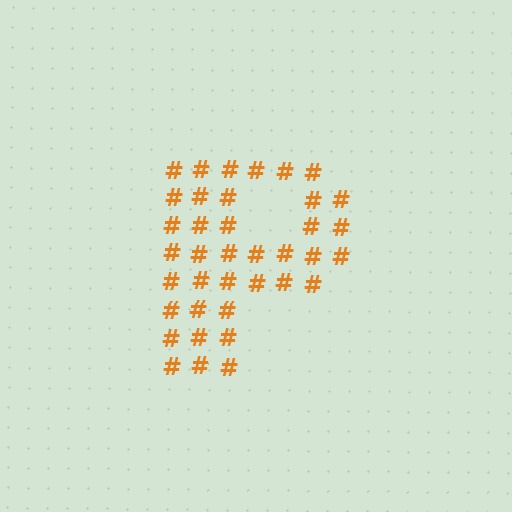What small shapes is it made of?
It is made of small hash symbols.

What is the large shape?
The large shape is the letter P.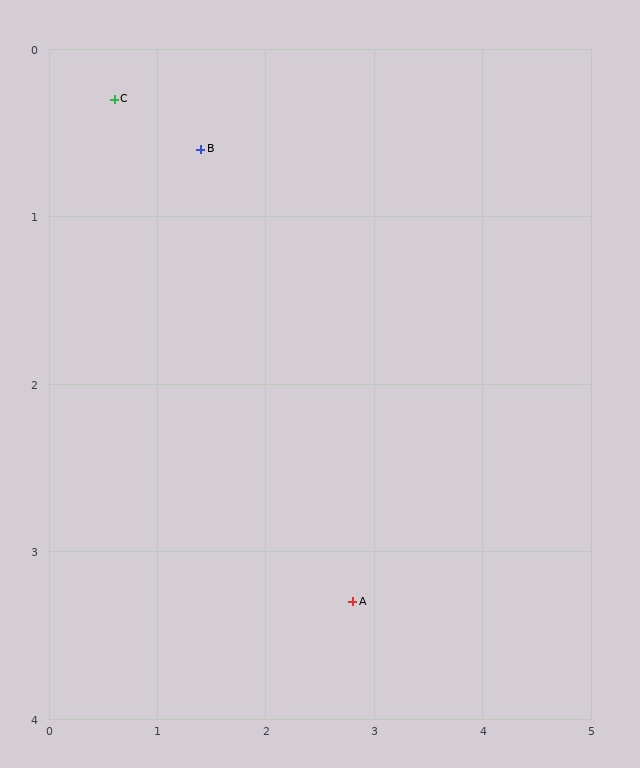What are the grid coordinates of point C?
Point C is at approximately (0.6, 0.3).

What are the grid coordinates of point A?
Point A is at approximately (2.8, 3.3).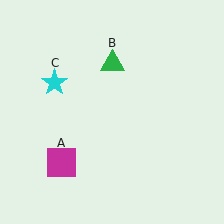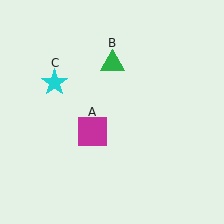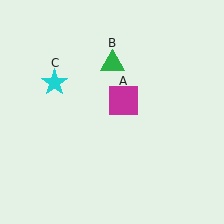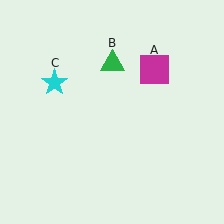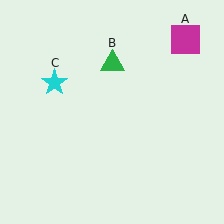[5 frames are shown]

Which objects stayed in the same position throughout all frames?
Green triangle (object B) and cyan star (object C) remained stationary.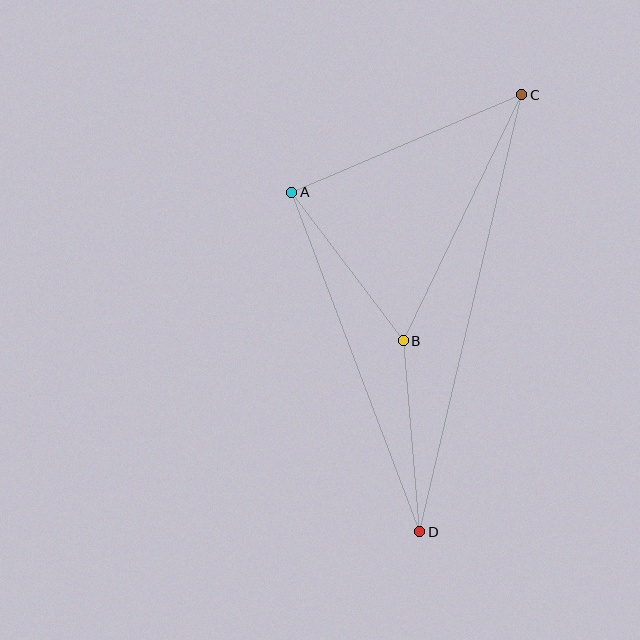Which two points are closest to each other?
Points A and B are closest to each other.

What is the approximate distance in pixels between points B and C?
The distance between B and C is approximately 273 pixels.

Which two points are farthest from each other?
Points C and D are farthest from each other.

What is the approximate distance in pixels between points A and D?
The distance between A and D is approximately 363 pixels.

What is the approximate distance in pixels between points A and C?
The distance between A and C is approximately 250 pixels.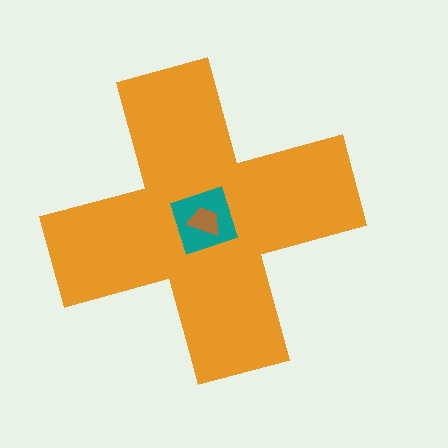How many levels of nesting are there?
3.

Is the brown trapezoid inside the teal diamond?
Yes.